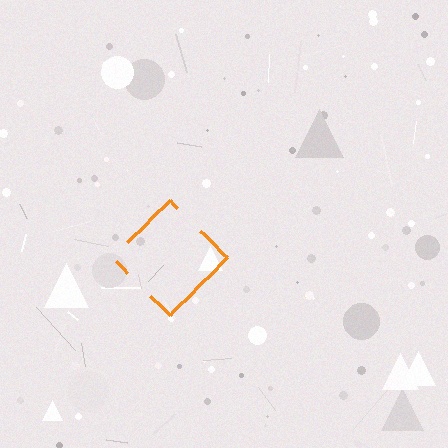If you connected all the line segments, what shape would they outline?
They would outline a diamond.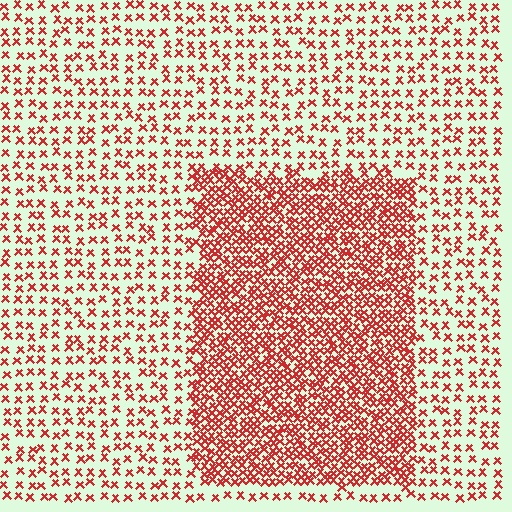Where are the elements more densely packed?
The elements are more densely packed inside the rectangle boundary.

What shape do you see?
I see a rectangle.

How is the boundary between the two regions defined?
The boundary is defined by a change in element density (approximately 2.5x ratio). All elements are the same color, size, and shape.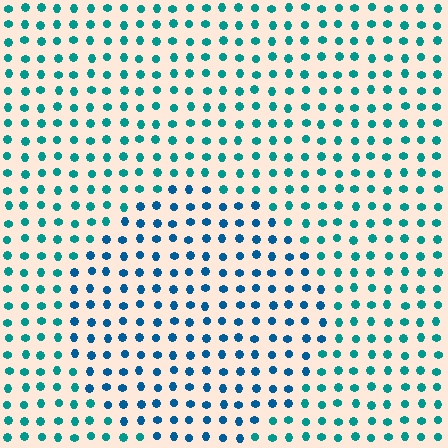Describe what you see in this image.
The image is filled with small teal elements in a uniform arrangement. A circle-shaped region is visible where the elements are tinted to a slightly different hue, forming a subtle color boundary.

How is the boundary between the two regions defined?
The boundary is defined purely by a slight shift in hue (about 28 degrees). Spacing, size, and orientation are identical on both sides.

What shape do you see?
I see a circle.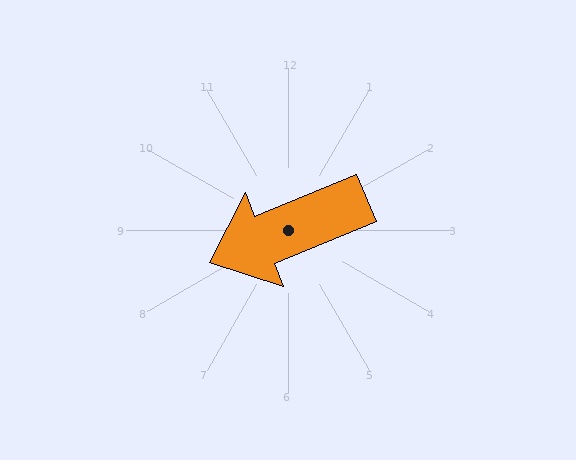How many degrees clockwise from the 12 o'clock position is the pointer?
Approximately 248 degrees.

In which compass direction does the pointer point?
West.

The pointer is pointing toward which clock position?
Roughly 8 o'clock.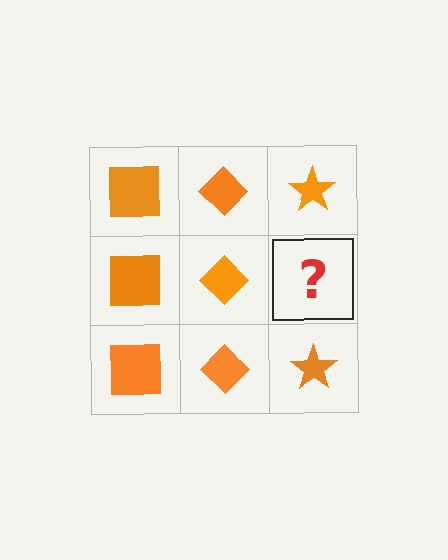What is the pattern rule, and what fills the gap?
The rule is that each column has a consistent shape. The gap should be filled with an orange star.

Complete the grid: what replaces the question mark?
The question mark should be replaced with an orange star.